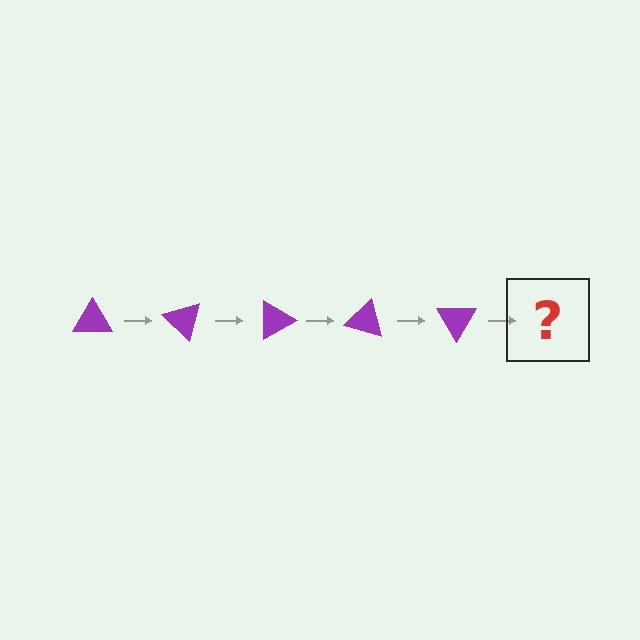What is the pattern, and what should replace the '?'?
The pattern is that the triangle rotates 45 degrees each step. The '?' should be a purple triangle rotated 225 degrees.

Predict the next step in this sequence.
The next step is a purple triangle rotated 225 degrees.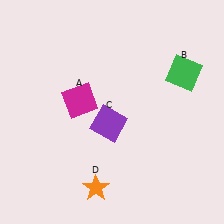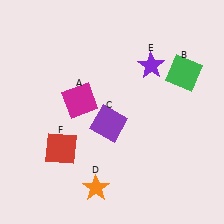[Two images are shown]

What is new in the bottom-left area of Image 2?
A red square (F) was added in the bottom-left area of Image 2.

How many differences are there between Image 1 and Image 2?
There are 2 differences between the two images.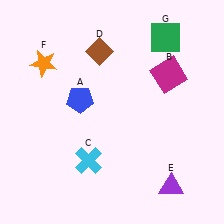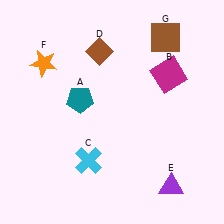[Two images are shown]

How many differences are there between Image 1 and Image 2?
There are 2 differences between the two images.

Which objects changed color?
A changed from blue to teal. G changed from green to brown.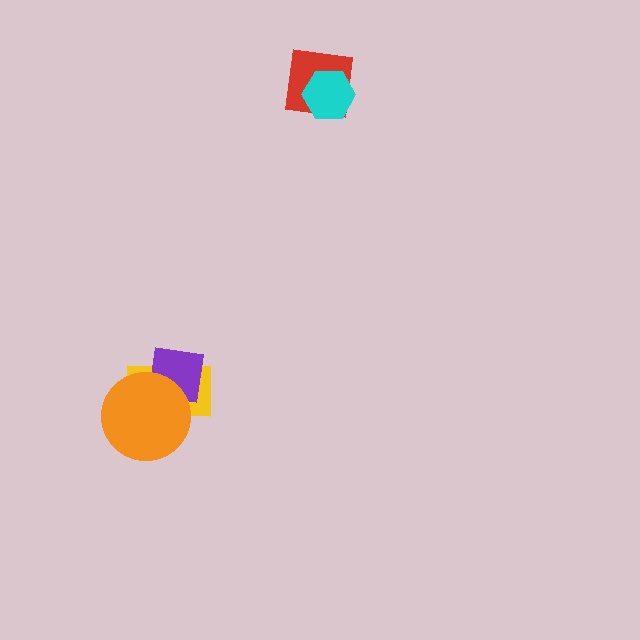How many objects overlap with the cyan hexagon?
1 object overlaps with the cyan hexagon.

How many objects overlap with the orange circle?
2 objects overlap with the orange circle.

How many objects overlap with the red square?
1 object overlaps with the red square.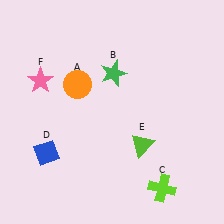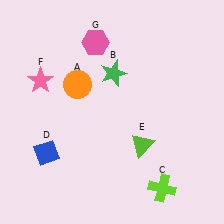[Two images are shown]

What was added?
A pink hexagon (G) was added in Image 2.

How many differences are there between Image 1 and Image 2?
There is 1 difference between the two images.